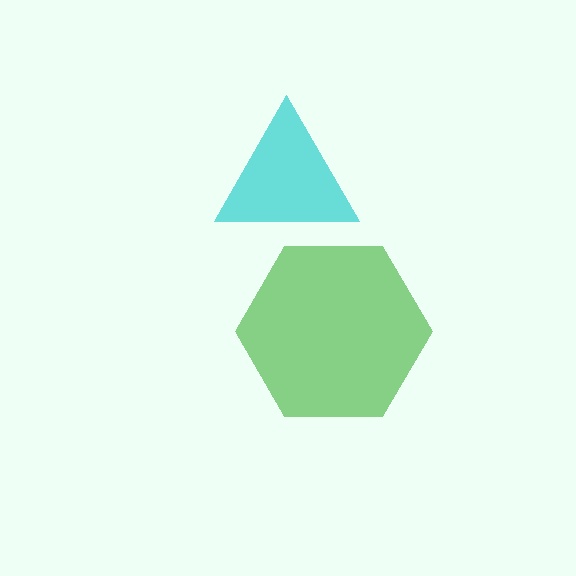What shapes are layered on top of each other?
The layered shapes are: a cyan triangle, a green hexagon.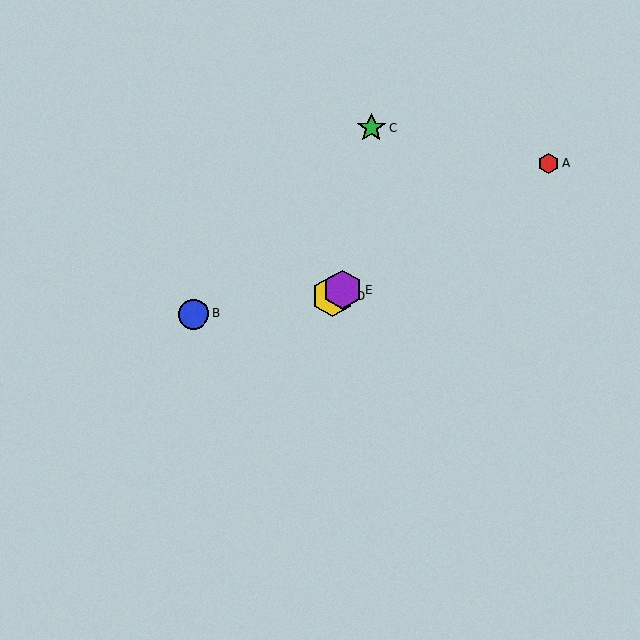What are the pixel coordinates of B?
Object B is at (194, 314).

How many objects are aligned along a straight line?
3 objects (A, D, E) are aligned along a straight line.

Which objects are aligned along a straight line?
Objects A, D, E are aligned along a straight line.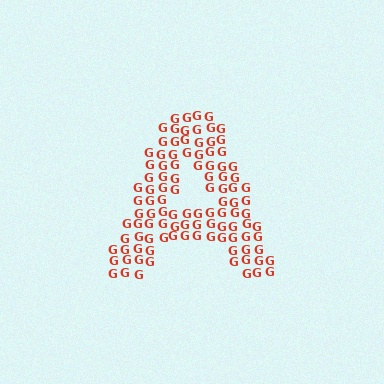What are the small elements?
The small elements are letter G's.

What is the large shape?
The large shape is the letter A.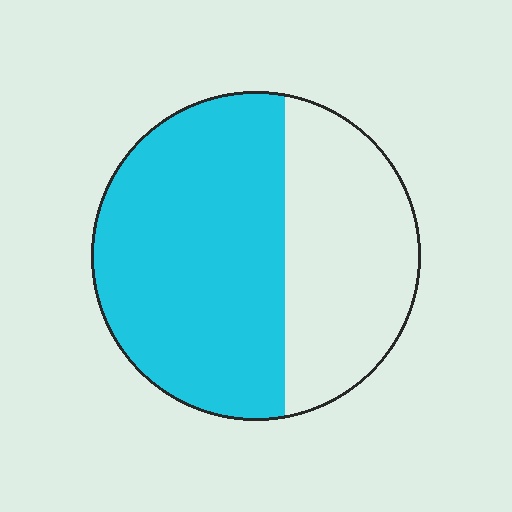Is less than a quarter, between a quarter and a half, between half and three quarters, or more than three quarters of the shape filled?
Between half and three quarters.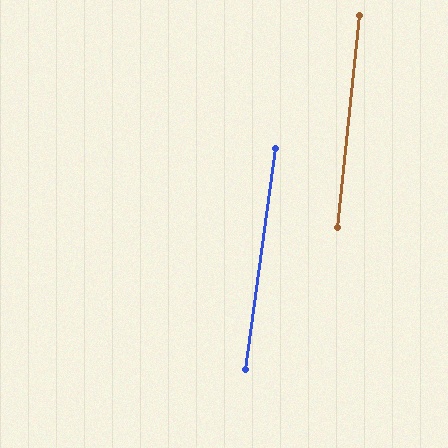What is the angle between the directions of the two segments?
Approximately 2 degrees.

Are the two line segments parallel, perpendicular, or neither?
Parallel — their directions differ by only 1.7°.